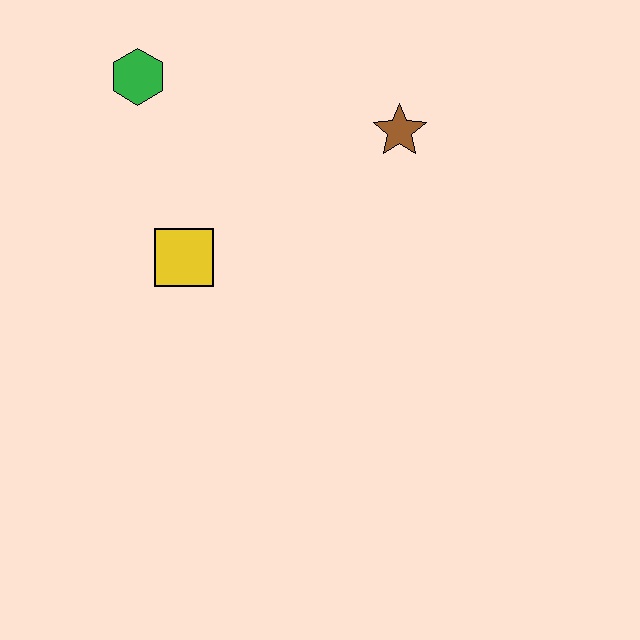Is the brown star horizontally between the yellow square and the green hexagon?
No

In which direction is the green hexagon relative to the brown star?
The green hexagon is to the left of the brown star.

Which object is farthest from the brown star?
The green hexagon is farthest from the brown star.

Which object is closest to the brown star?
The yellow square is closest to the brown star.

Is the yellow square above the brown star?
No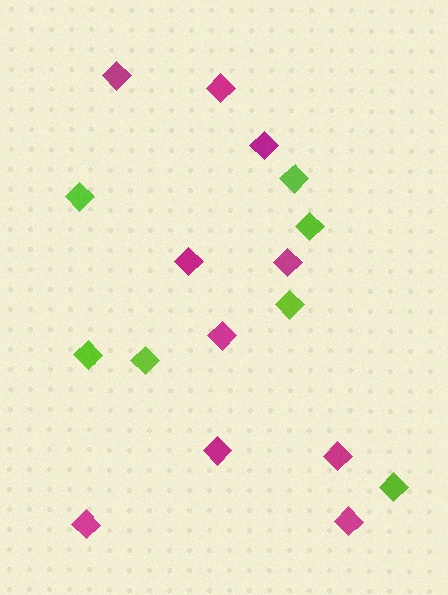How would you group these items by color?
There are 2 groups: one group of magenta diamonds (10) and one group of lime diamonds (7).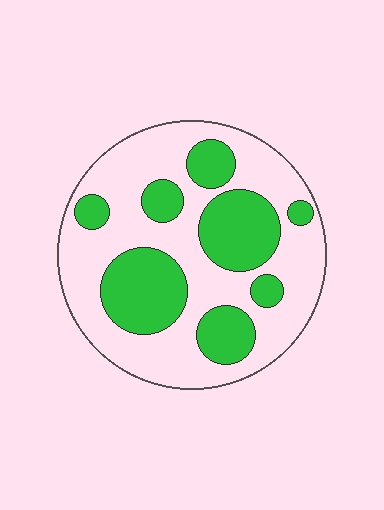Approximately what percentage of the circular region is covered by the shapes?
Approximately 35%.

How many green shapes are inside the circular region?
8.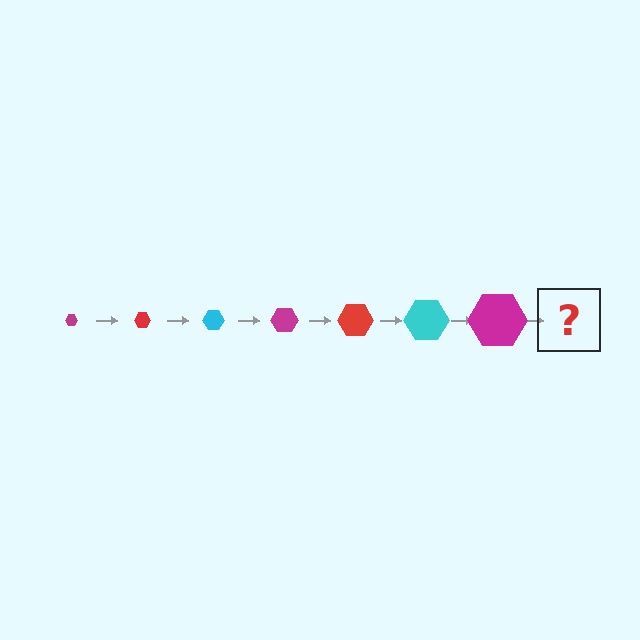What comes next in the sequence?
The next element should be a red hexagon, larger than the previous one.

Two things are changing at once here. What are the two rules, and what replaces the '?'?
The two rules are that the hexagon grows larger each step and the color cycles through magenta, red, and cyan. The '?' should be a red hexagon, larger than the previous one.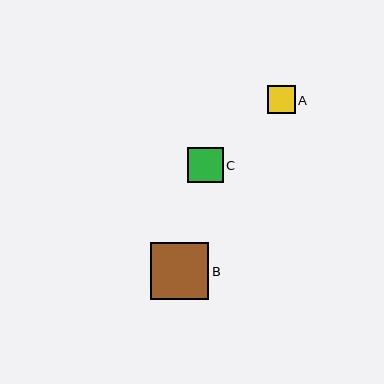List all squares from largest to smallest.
From largest to smallest: B, C, A.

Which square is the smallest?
Square A is the smallest with a size of approximately 28 pixels.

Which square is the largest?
Square B is the largest with a size of approximately 58 pixels.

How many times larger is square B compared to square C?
Square B is approximately 1.7 times the size of square C.